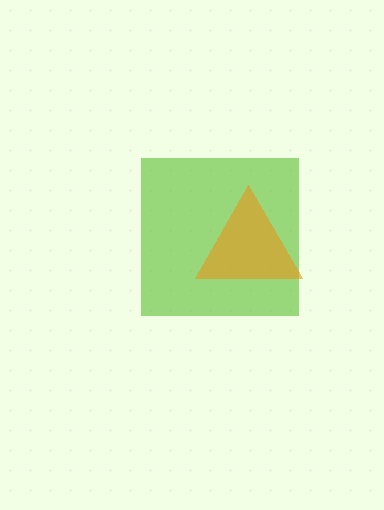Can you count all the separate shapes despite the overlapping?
Yes, there are 2 separate shapes.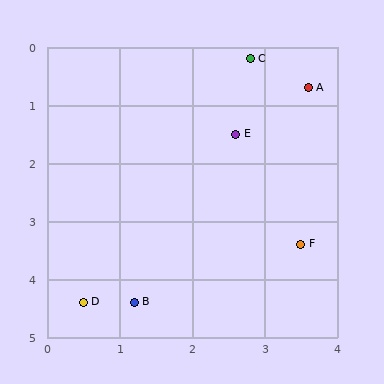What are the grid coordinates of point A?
Point A is at approximately (3.6, 0.7).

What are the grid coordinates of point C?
Point C is at approximately (2.8, 0.2).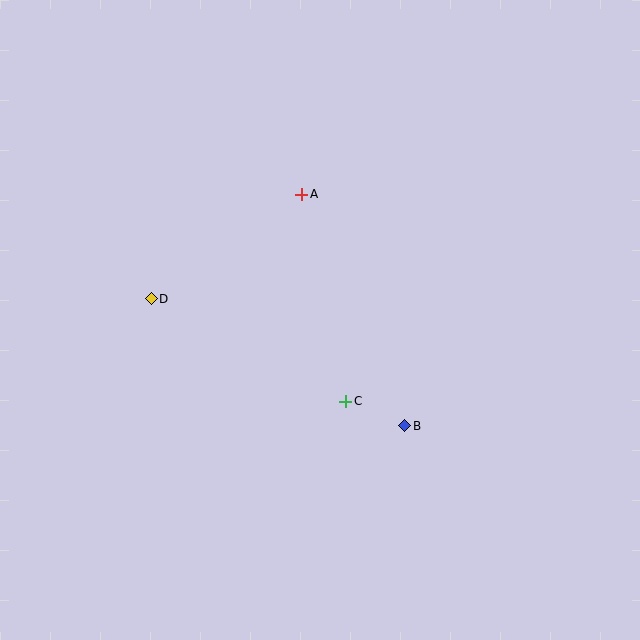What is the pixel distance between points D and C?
The distance between D and C is 220 pixels.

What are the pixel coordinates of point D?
Point D is at (151, 299).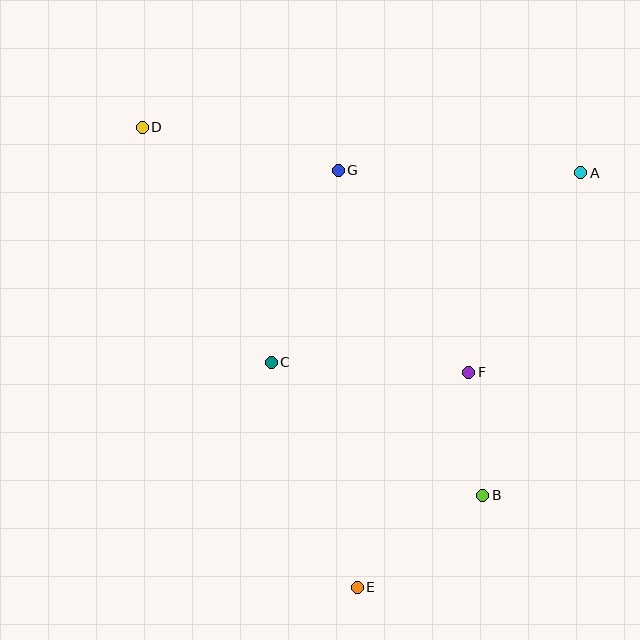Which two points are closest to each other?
Points B and F are closest to each other.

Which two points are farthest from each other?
Points D and E are farthest from each other.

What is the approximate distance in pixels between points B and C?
The distance between B and C is approximately 250 pixels.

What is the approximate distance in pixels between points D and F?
The distance between D and F is approximately 408 pixels.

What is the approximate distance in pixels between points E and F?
The distance between E and F is approximately 242 pixels.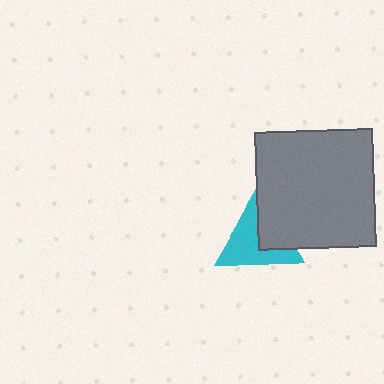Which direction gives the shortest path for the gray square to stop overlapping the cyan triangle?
Moving right gives the shortest separation.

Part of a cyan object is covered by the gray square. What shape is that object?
It is a triangle.